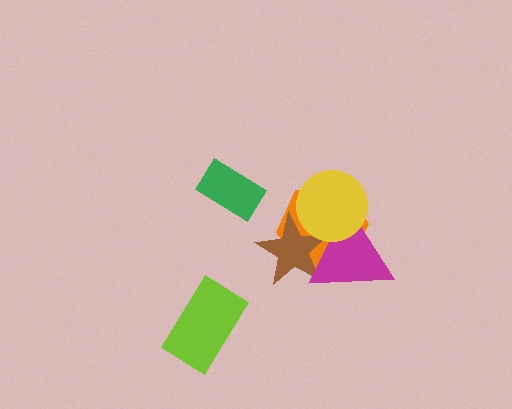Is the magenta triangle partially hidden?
Yes, it is partially covered by another shape.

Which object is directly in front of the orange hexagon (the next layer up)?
The brown star is directly in front of the orange hexagon.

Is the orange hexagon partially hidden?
Yes, it is partially covered by another shape.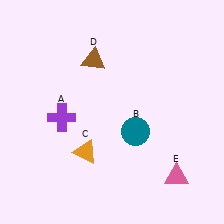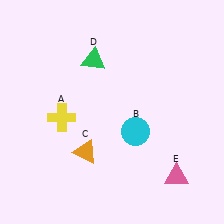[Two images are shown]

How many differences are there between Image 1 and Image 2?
There are 3 differences between the two images.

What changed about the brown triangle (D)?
In Image 1, D is brown. In Image 2, it changed to green.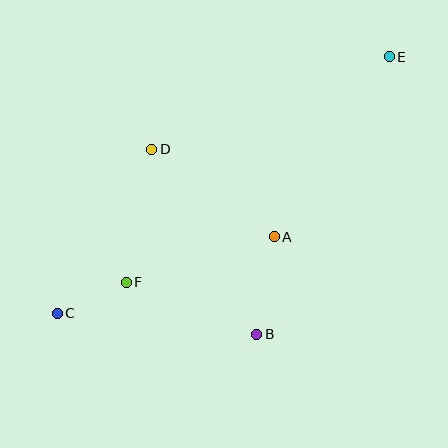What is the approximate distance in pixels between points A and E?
The distance between A and E is approximately 214 pixels.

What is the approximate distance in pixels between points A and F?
The distance between A and F is approximately 155 pixels.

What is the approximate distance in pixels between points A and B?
The distance between A and B is approximately 99 pixels.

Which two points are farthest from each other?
Points C and E are farthest from each other.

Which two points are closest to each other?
Points C and F are closest to each other.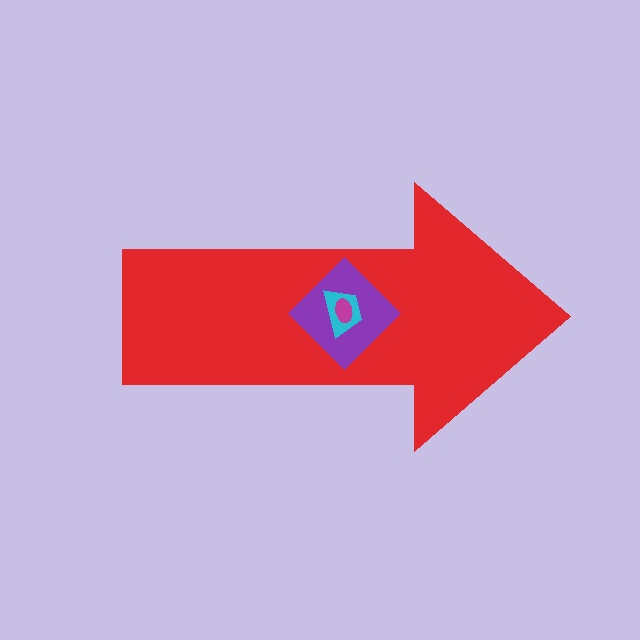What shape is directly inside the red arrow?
The purple diamond.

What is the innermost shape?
The magenta ellipse.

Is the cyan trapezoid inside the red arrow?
Yes.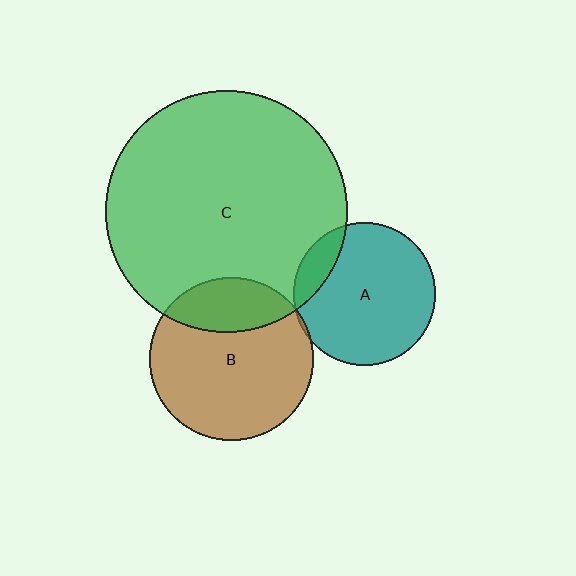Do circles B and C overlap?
Yes.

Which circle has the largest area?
Circle C (green).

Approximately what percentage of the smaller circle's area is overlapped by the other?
Approximately 25%.